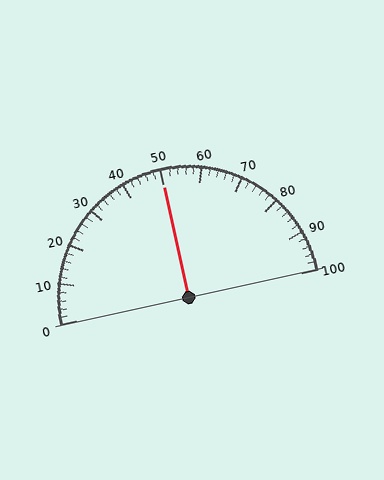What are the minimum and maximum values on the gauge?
The gauge ranges from 0 to 100.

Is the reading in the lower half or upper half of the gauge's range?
The reading is in the upper half of the range (0 to 100).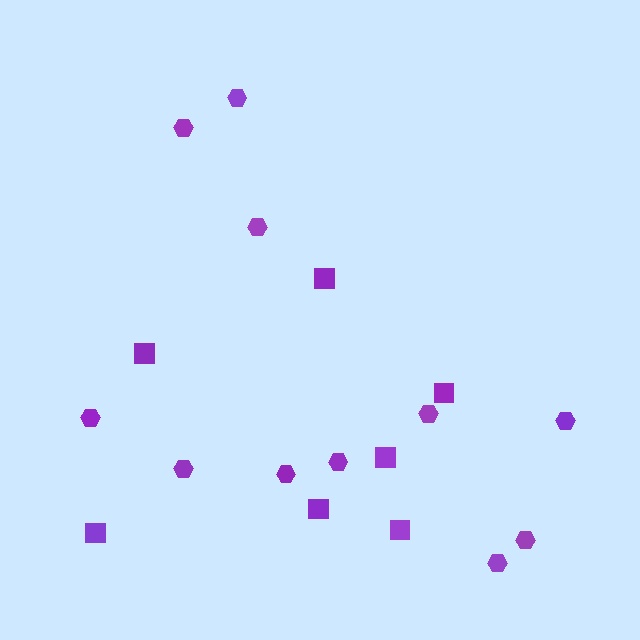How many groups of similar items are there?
There are 2 groups: one group of squares (7) and one group of hexagons (11).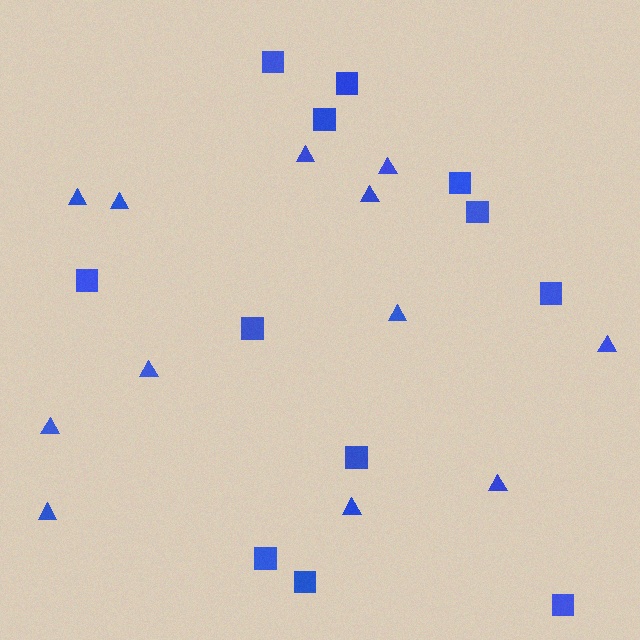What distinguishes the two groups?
There are 2 groups: one group of triangles (12) and one group of squares (12).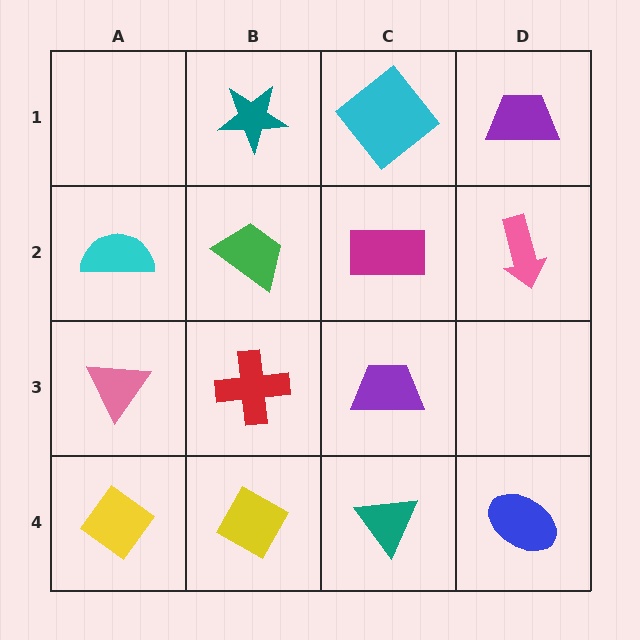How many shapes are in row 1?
3 shapes.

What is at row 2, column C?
A magenta rectangle.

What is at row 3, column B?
A red cross.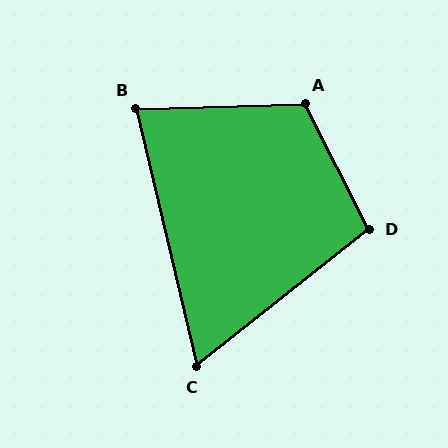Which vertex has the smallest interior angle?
C, at approximately 65 degrees.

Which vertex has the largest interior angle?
A, at approximately 115 degrees.